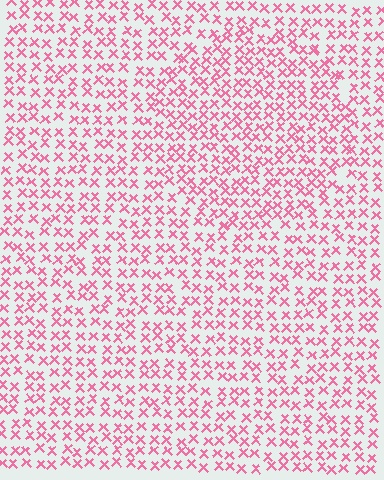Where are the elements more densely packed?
The elements are more densely packed inside the circle boundary.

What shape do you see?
I see a circle.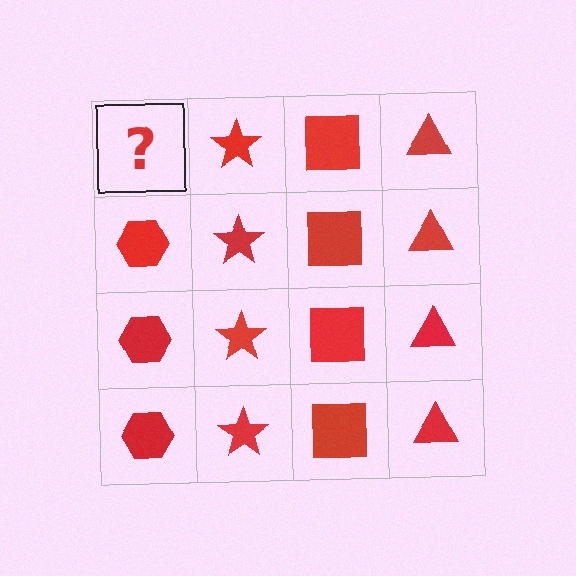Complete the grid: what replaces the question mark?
The question mark should be replaced with a red hexagon.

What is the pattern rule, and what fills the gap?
The rule is that each column has a consistent shape. The gap should be filled with a red hexagon.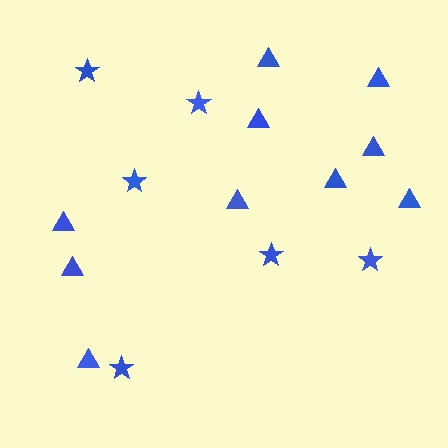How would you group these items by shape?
There are 2 groups: one group of stars (6) and one group of triangles (10).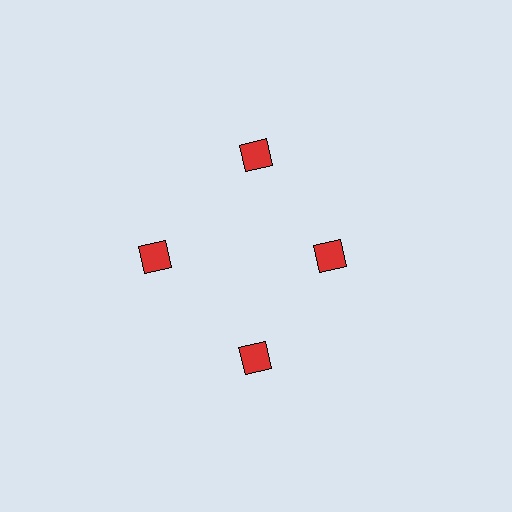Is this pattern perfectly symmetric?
No. The 4 red squares are arranged in a ring, but one element near the 3 o'clock position is pulled inward toward the center, breaking the 4-fold rotational symmetry.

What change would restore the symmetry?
The symmetry would be restored by moving it outward, back onto the ring so that all 4 squares sit at equal angles and equal distance from the center.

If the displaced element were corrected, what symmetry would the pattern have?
It would have 4-fold rotational symmetry — the pattern would map onto itself every 90 degrees.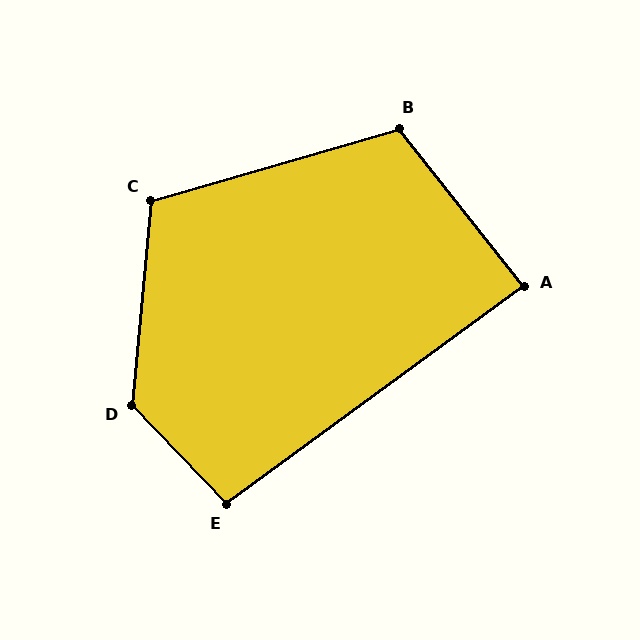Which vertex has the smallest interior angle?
A, at approximately 88 degrees.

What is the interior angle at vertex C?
Approximately 112 degrees (obtuse).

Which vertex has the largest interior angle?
D, at approximately 131 degrees.